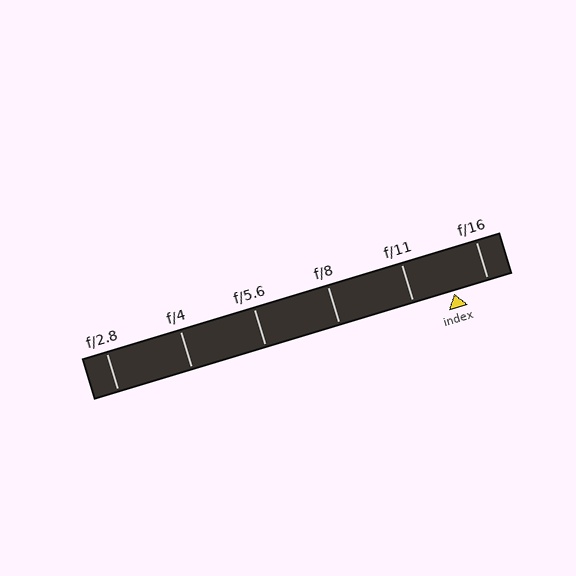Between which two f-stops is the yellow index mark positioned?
The index mark is between f/11 and f/16.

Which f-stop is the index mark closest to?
The index mark is closest to f/16.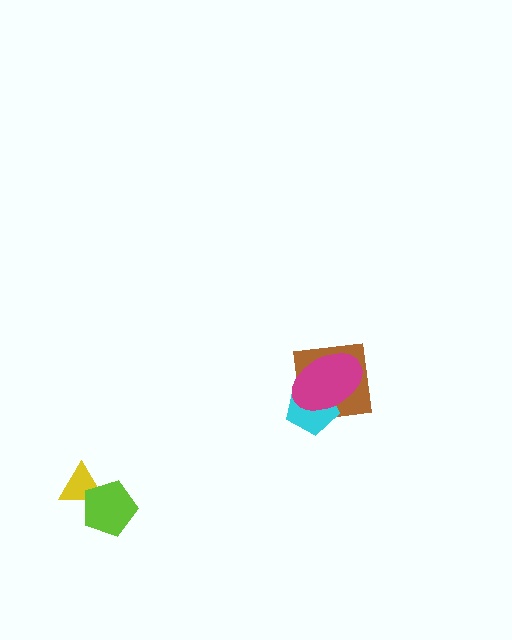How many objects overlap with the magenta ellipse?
2 objects overlap with the magenta ellipse.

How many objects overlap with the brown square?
2 objects overlap with the brown square.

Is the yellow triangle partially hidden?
Yes, it is partially covered by another shape.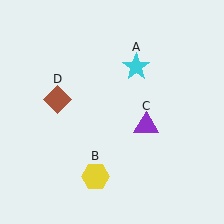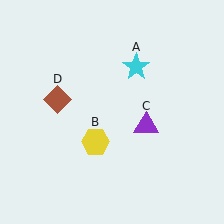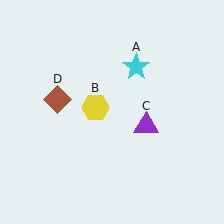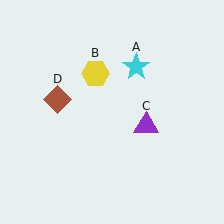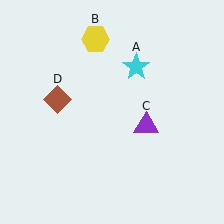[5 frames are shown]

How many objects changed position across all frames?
1 object changed position: yellow hexagon (object B).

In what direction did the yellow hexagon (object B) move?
The yellow hexagon (object B) moved up.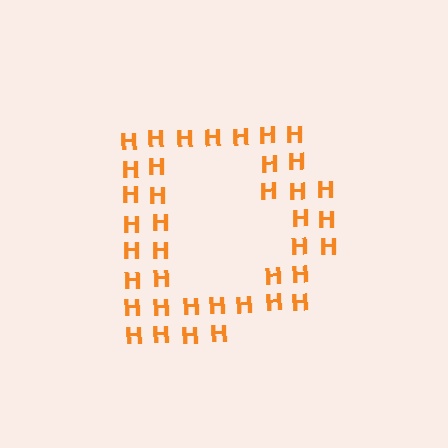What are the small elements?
The small elements are letter H's.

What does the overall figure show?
The overall figure shows the letter D.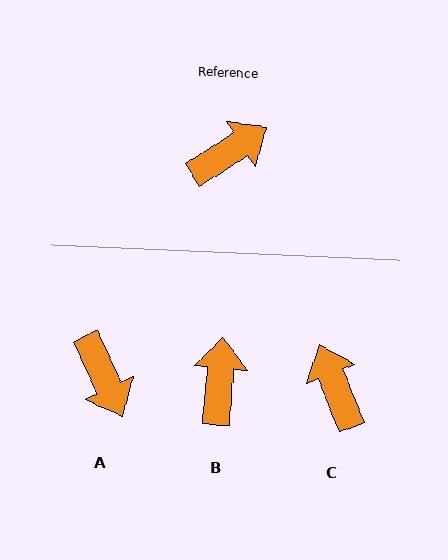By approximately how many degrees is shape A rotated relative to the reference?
Approximately 98 degrees clockwise.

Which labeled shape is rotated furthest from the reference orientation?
A, about 98 degrees away.